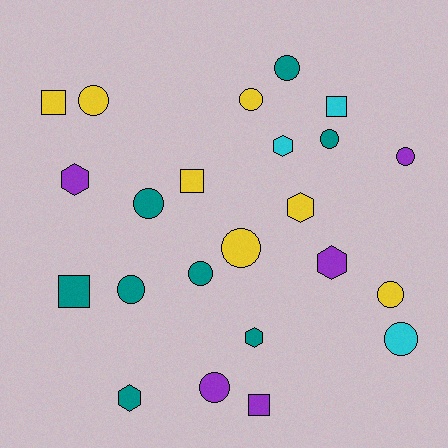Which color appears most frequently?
Teal, with 8 objects.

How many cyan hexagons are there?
There is 1 cyan hexagon.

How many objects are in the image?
There are 23 objects.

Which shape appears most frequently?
Circle, with 12 objects.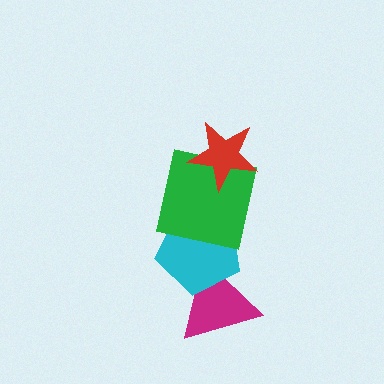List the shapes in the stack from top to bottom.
From top to bottom: the red star, the green square, the cyan pentagon, the magenta triangle.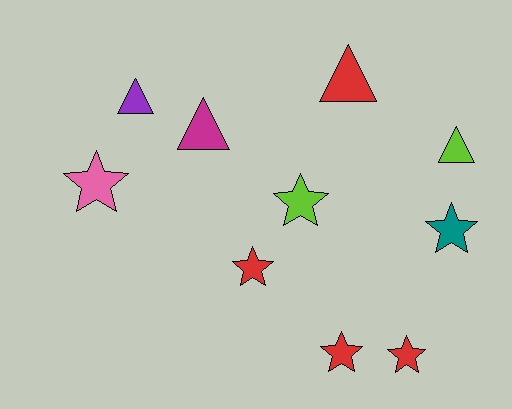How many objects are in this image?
There are 10 objects.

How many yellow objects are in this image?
There are no yellow objects.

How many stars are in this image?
There are 6 stars.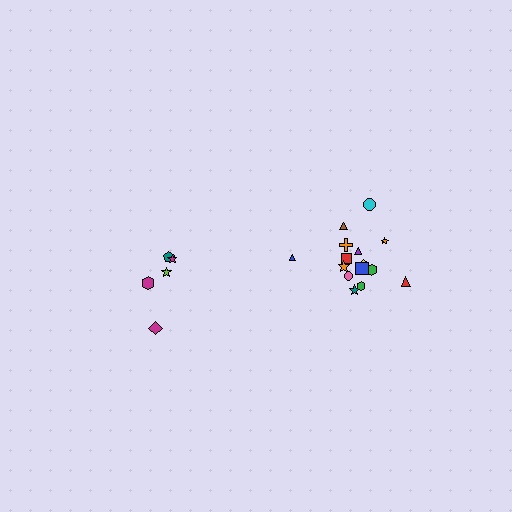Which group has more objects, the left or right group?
The right group.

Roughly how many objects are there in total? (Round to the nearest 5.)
Roughly 20 objects in total.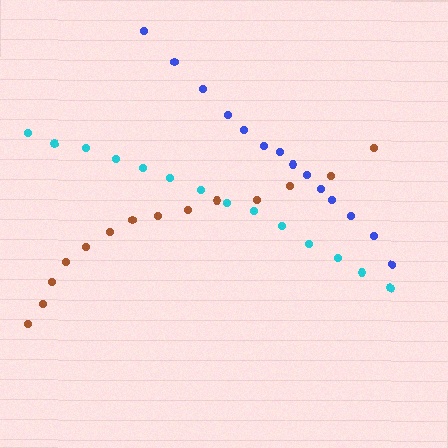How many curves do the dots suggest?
There are 3 distinct paths.